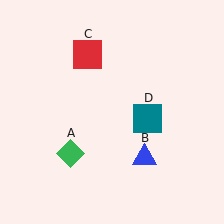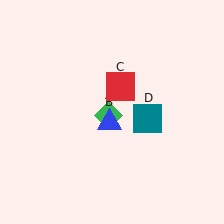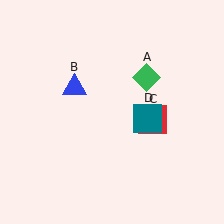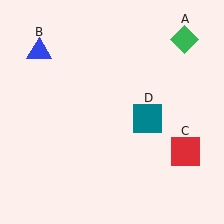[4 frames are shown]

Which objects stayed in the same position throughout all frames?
Teal square (object D) remained stationary.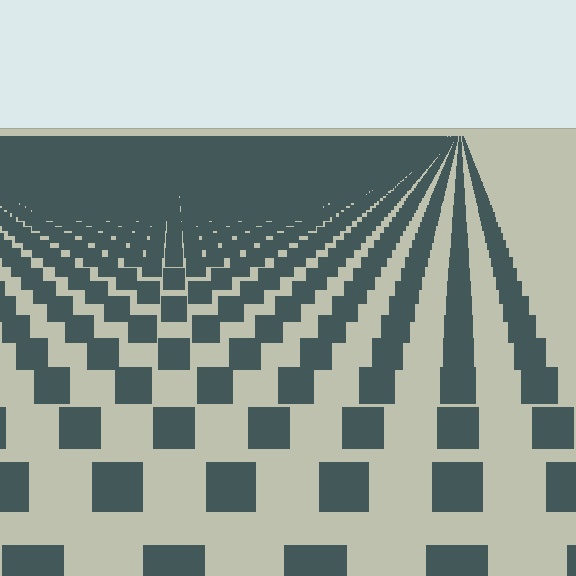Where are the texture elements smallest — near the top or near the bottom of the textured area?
Near the top.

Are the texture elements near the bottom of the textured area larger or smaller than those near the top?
Larger. Near the bottom, elements are closer to the viewer and appear at a bigger on-screen size.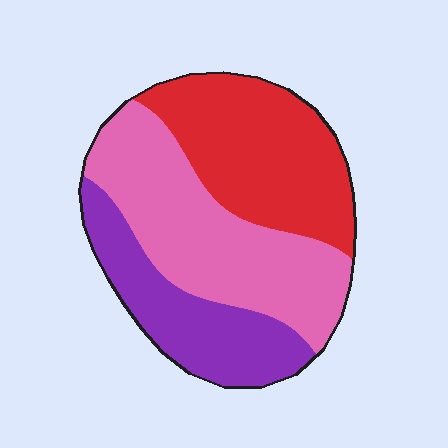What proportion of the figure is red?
Red takes up about one third (1/3) of the figure.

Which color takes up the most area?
Pink, at roughly 40%.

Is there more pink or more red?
Pink.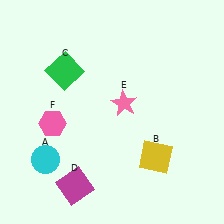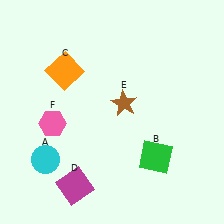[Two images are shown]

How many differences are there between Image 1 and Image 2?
There are 3 differences between the two images.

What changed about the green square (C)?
In Image 1, C is green. In Image 2, it changed to orange.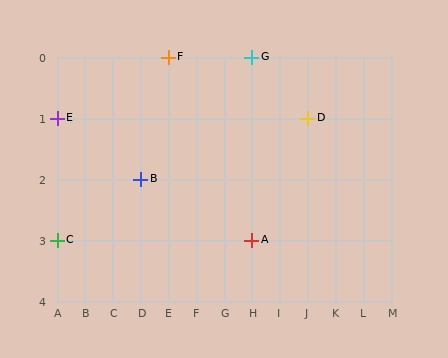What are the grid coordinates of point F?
Point F is at grid coordinates (E, 0).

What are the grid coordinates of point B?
Point B is at grid coordinates (D, 2).